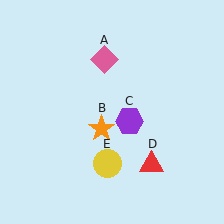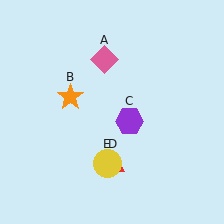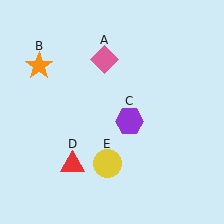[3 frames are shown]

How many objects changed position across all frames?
2 objects changed position: orange star (object B), red triangle (object D).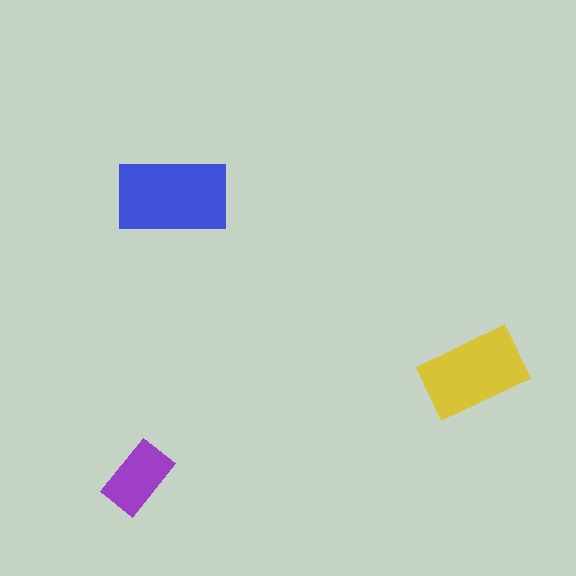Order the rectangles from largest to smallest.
the blue one, the yellow one, the purple one.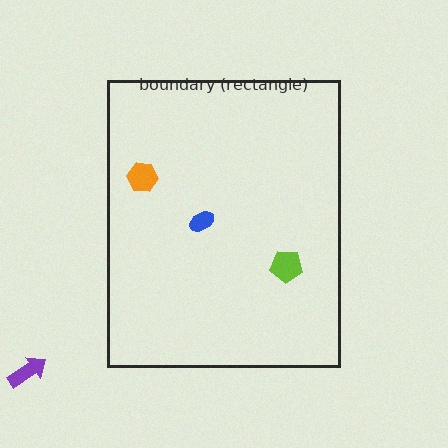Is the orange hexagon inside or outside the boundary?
Inside.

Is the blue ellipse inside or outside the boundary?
Inside.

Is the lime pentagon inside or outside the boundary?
Inside.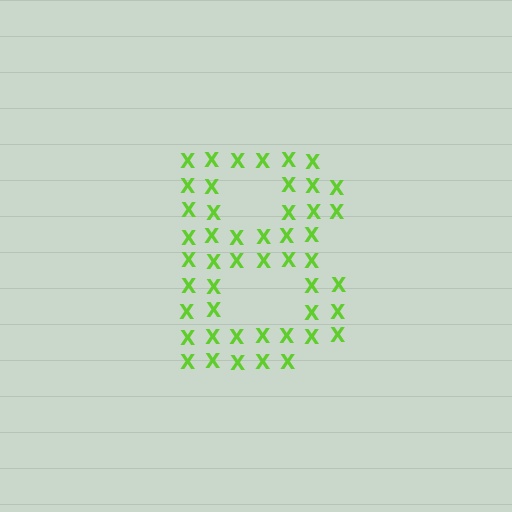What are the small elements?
The small elements are letter X's.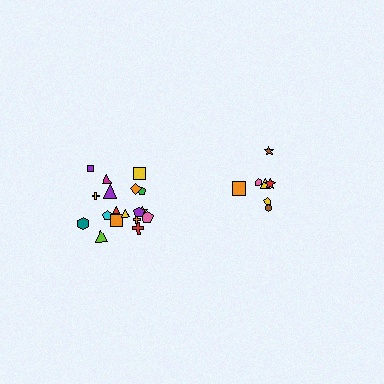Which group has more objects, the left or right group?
The left group.